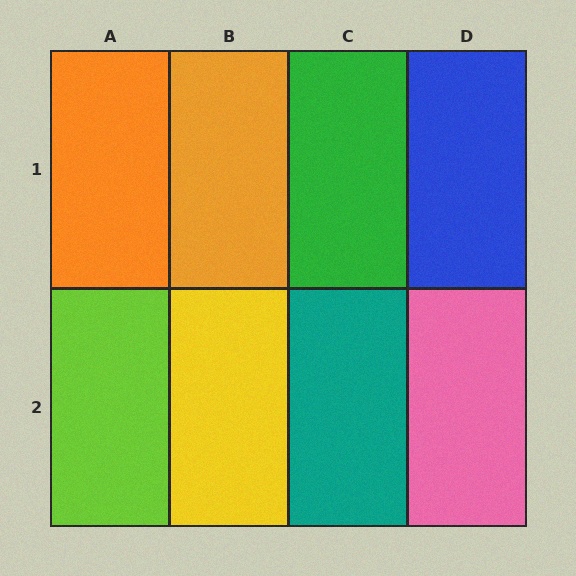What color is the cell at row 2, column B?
Yellow.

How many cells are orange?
2 cells are orange.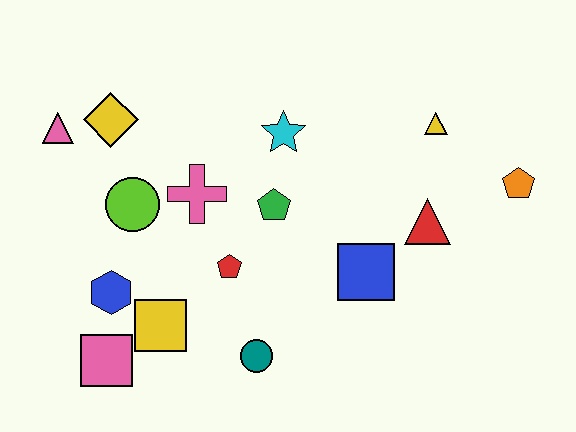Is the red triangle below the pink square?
No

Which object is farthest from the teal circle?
The orange pentagon is farthest from the teal circle.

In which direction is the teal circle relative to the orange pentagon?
The teal circle is to the left of the orange pentagon.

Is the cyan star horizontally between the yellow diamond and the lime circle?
No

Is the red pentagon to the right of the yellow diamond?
Yes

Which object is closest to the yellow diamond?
The pink triangle is closest to the yellow diamond.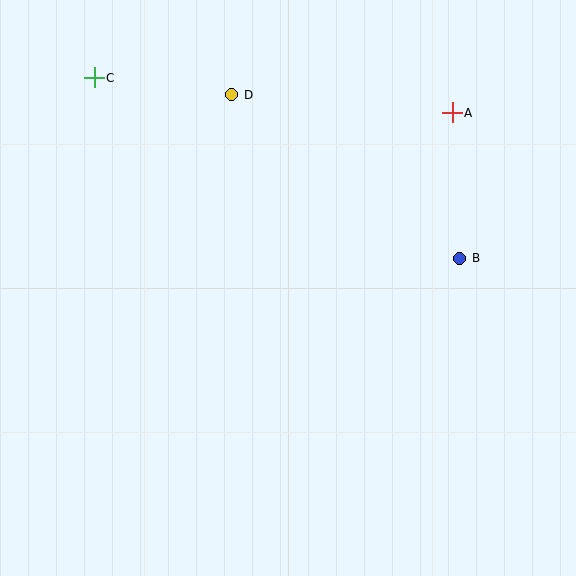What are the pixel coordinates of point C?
Point C is at (94, 78).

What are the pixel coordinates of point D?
Point D is at (232, 95).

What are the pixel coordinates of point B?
Point B is at (460, 258).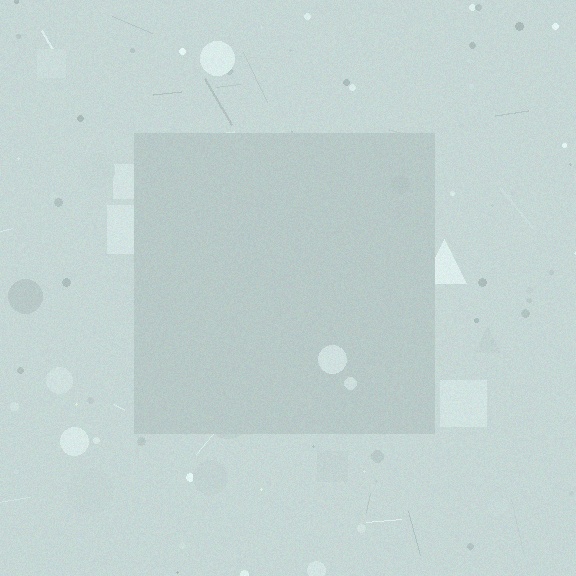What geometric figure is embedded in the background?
A square is embedded in the background.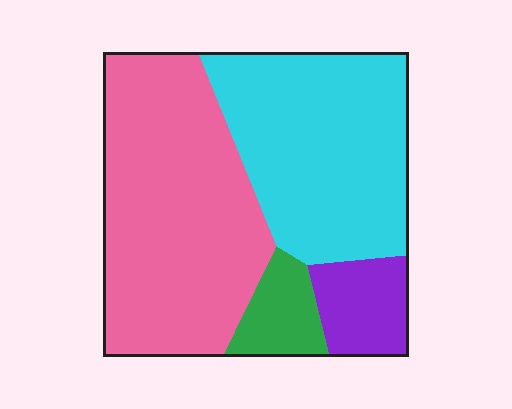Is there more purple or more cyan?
Cyan.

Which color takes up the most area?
Pink, at roughly 45%.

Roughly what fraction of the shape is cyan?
Cyan covers roughly 40% of the shape.